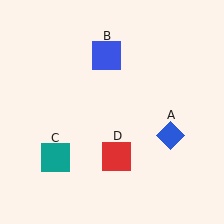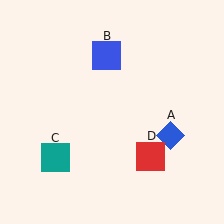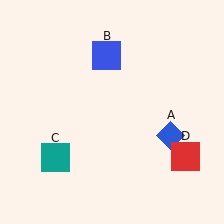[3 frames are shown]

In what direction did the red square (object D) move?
The red square (object D) moved right.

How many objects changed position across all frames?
1 object changed position: red square (object D).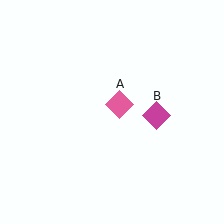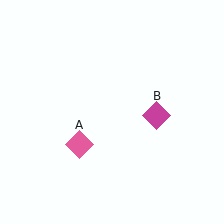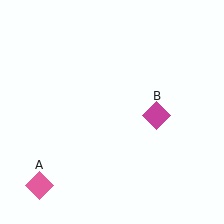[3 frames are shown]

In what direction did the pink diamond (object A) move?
The pink diamond (object A) moved down and to the left.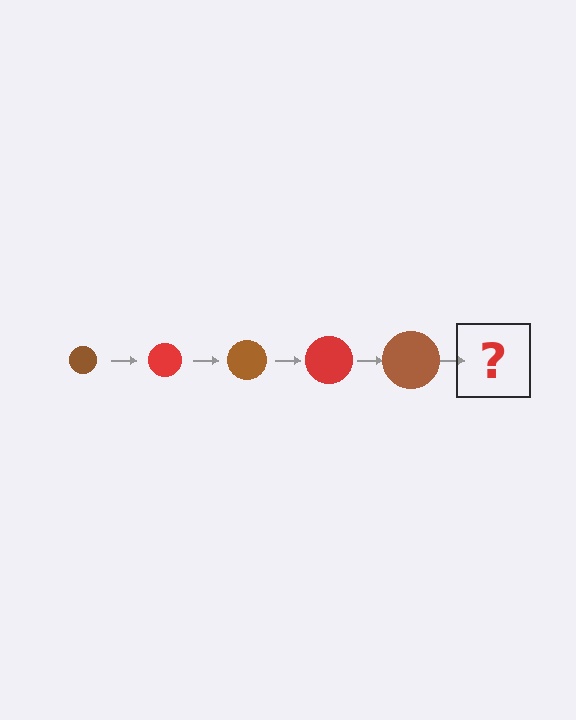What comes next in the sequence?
The next element should be a red circle, larger than the previous one.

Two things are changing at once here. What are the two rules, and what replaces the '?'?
The two rules are that the circle grows larger each step and the color cycles through brown and red. The '?' should be a red circle, larger than the previous one.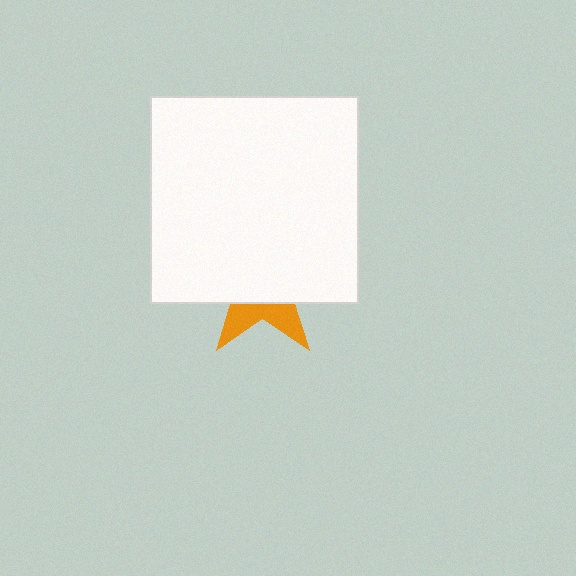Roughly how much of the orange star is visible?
A small part of it is visible (roughly 30%).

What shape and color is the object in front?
The object in front is a white square.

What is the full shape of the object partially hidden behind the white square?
The partially hidden object is an orange star.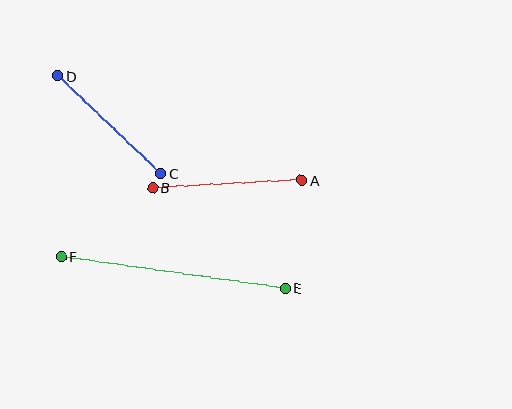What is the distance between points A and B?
The distance is approximately 149 pixels.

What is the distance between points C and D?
The distance is approximately 142 pixels.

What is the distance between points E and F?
The distance is approximately 226 pixels.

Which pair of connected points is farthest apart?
Points E and F are farthest apart.